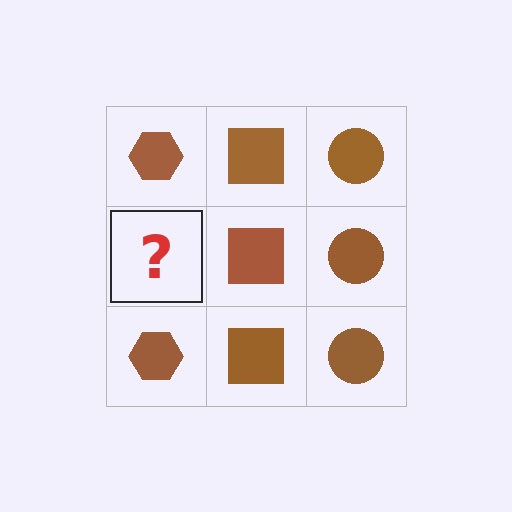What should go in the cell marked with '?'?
The missing cell should contain a brown hexagon.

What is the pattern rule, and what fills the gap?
The rule is that each column has a consistent shape. The gap should be filled with a brown hexagon.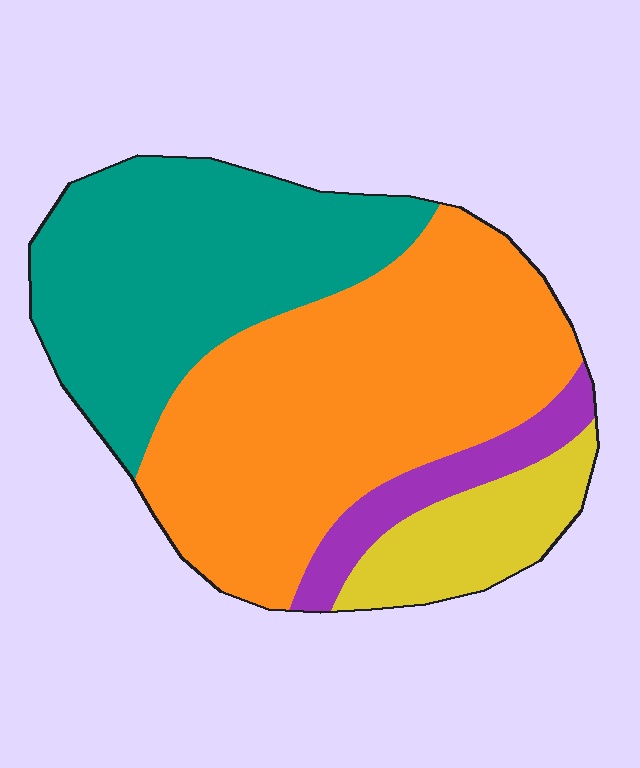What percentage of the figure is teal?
Teal takes up between a third and a half of the figure.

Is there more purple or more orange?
Orange.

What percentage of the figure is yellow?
Yellow takes up less than a sixth of the figure.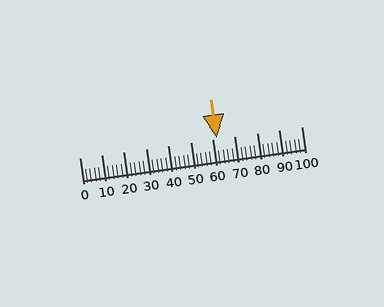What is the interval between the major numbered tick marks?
The major tick marks are spaced 10 units apart.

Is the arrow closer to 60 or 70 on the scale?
The arrow is closer to 60.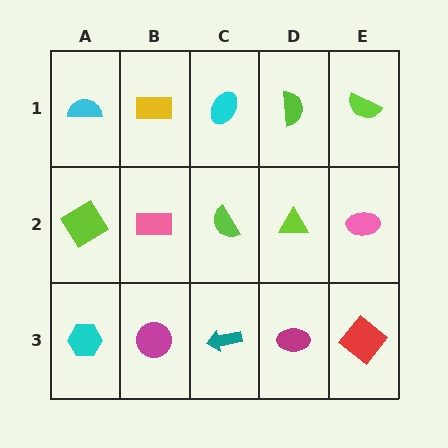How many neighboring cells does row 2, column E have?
3.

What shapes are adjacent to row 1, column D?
A lime triangle (row 2, column D), a cyan ellipse (row 1, column C), a lime semicircle (row 1, column E).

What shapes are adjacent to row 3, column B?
A pink rectangle (row 2, column B), a cyan hexagon (row 3, column A), a teal arrow (row 3, column C).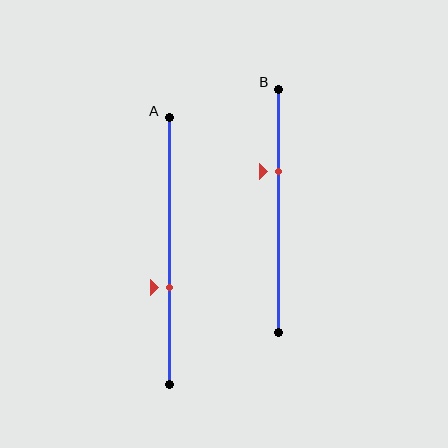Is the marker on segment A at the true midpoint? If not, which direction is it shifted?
No, the marker on segment A is shifted downward by about 14% of the segment length.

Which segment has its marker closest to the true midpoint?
Segment A has its marker closest to the true midpoint.